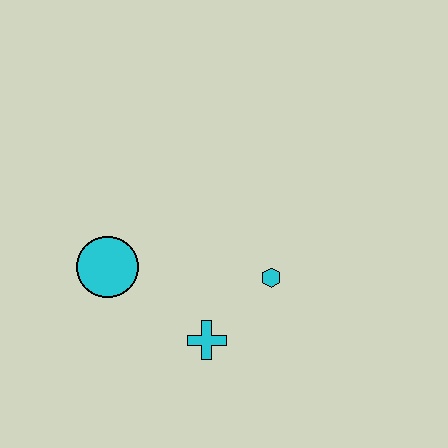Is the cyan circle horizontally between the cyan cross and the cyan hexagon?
No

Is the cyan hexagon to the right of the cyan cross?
Yes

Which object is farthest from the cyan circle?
The cyan hexagon is farthest from the cyan circle.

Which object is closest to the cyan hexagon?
The cyan cross is closest to the cyan hexagon.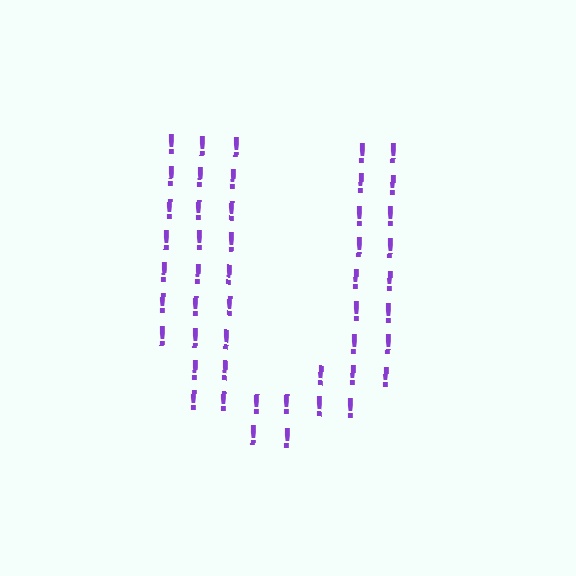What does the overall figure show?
The overall figure shows the letter U.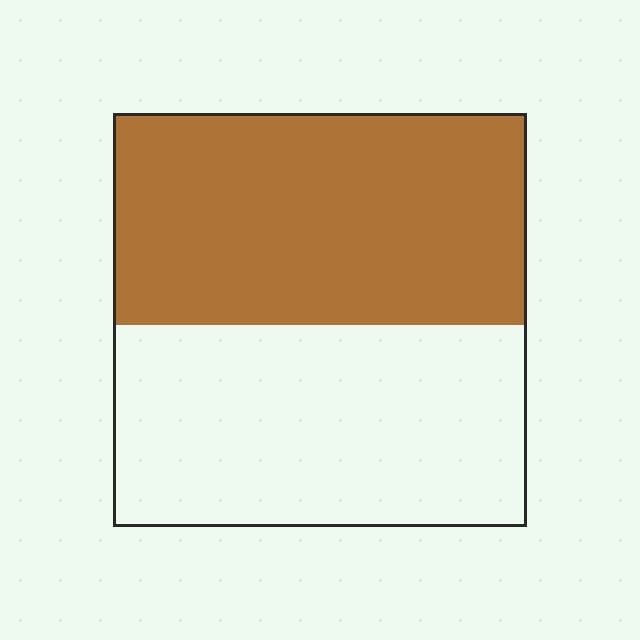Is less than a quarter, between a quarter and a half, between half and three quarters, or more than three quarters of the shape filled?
Between half and three quarters.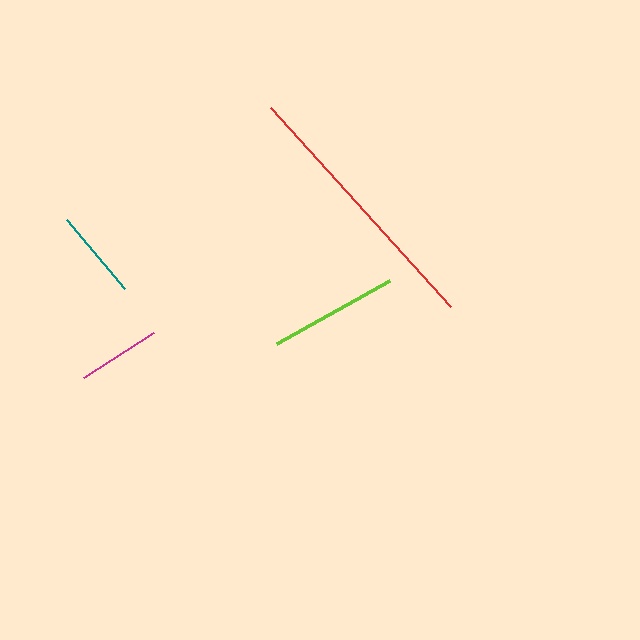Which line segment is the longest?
The red line is the longest at approximately 268 pixels.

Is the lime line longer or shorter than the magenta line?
The lime line is longer than the magenta line.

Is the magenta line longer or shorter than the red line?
The red line is longer than the magenta line.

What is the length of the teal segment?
The teal segment is approximately 90 pixels long.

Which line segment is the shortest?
The magenta line is the shortest at approximately 83 pixels.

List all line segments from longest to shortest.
From longest to shortest: red, lime, teal, magenta.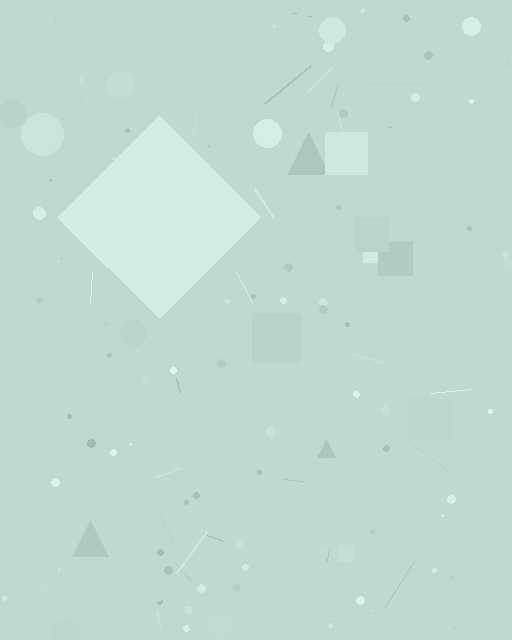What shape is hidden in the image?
A diamond is hidden in the image.